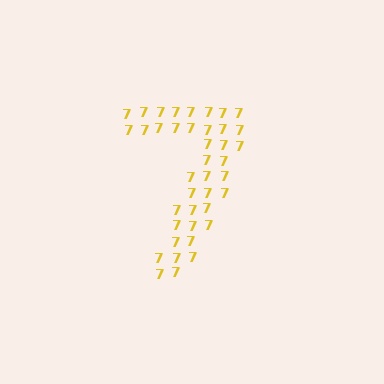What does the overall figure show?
The overall figure shows the digit 7.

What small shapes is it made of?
It is made of small digit 7's.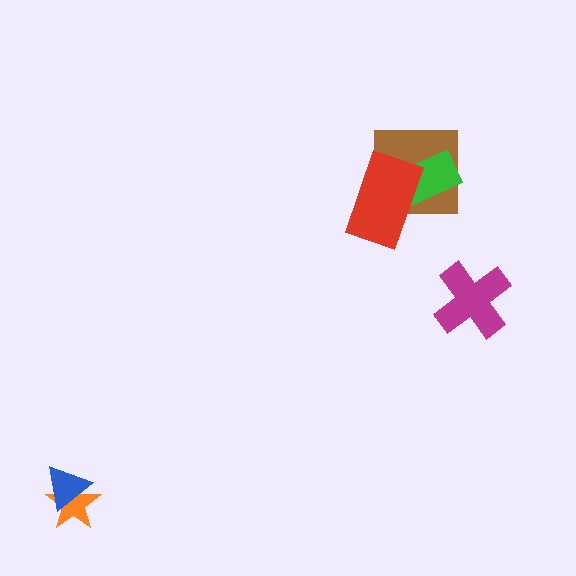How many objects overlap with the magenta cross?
0 objects overlap with the magenta cross.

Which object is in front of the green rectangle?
The red rectangle is in front of the green rectangle.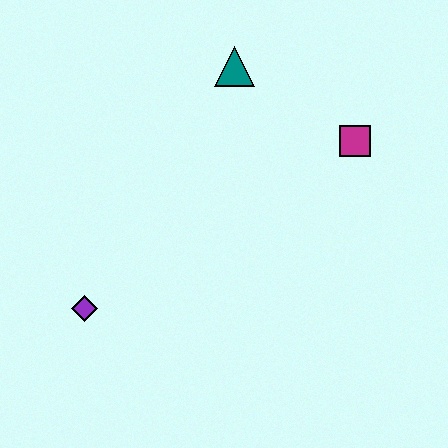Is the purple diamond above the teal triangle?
No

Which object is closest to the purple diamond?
The teal triangle is closest to the purple diamond.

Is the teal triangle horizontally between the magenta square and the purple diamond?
Yes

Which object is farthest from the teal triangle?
The purple diamond is farthest from the teal triangle.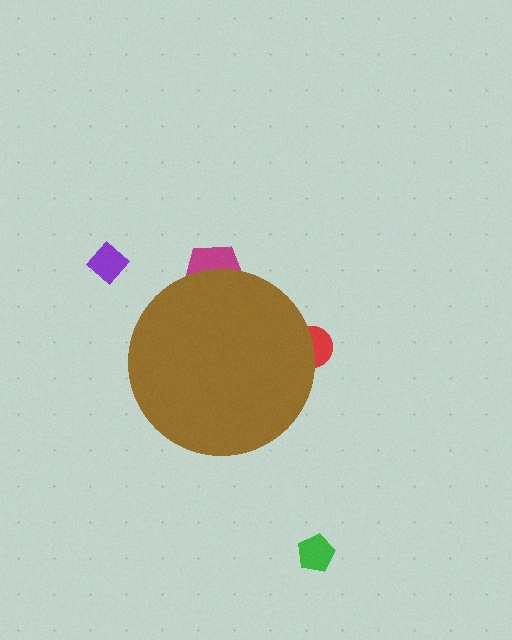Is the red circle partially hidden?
Yes, the red circle is partially hidden behind the brown circle.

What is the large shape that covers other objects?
A brown circle.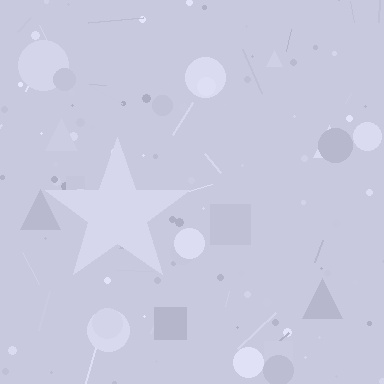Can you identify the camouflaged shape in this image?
The camouflaged shape is a star.